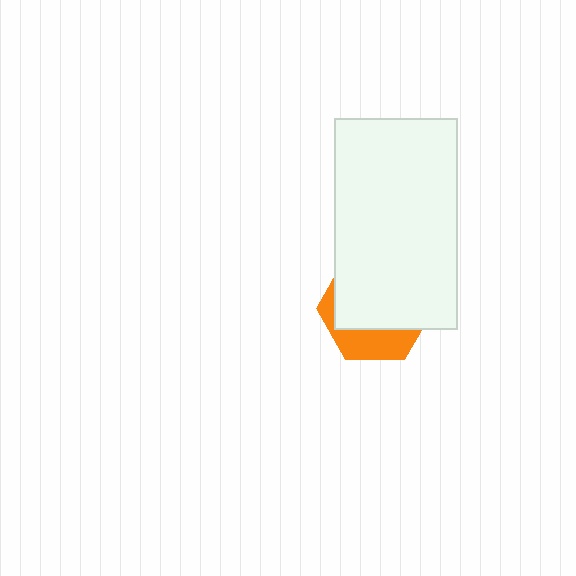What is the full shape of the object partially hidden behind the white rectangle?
The partially hidden object is an orange hexagon.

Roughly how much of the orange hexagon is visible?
A small part of it is visible (roughly 31%).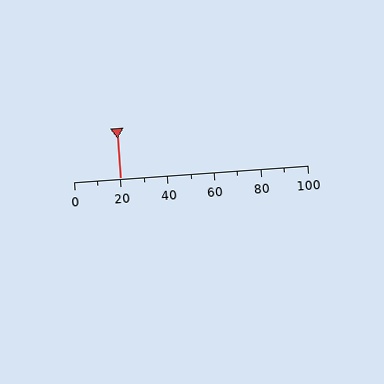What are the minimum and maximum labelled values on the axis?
The axis runs from 0 to 100.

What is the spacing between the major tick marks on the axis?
The major ticks are spaced 20 apart.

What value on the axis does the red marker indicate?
The marker indicates approximately 20.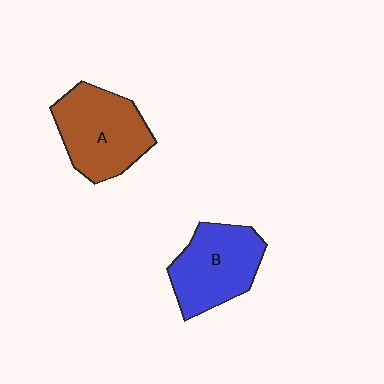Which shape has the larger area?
Shape A (brown).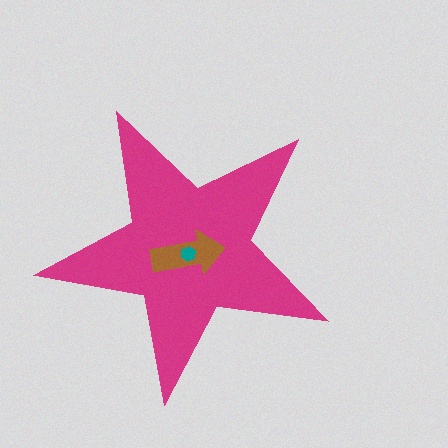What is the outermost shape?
The magenta star.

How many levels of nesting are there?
3.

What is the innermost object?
The teal hexagon.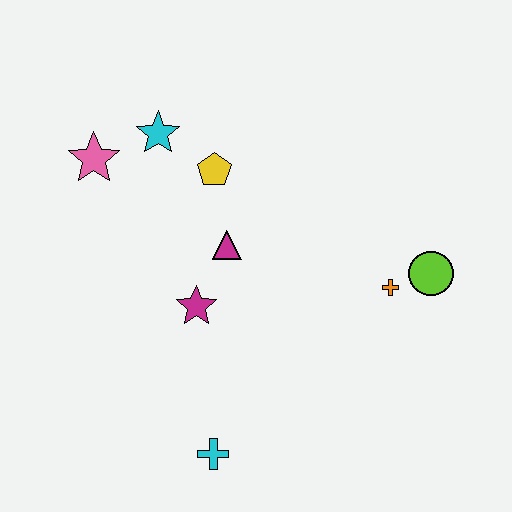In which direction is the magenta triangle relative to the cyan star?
The magenta triangle is below the cyan star.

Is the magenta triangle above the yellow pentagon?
No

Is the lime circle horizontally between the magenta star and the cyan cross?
No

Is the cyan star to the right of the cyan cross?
No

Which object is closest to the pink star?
The cyan star is closest to the pink star.